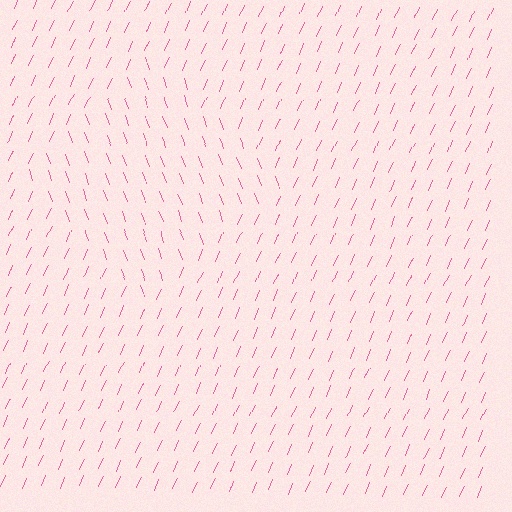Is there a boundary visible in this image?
Yes, there is a texture boundary formed by a change in line orientation.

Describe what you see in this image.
The image is filled with small pink line segments. A diamond region in the image has lines oriented differently from the surrounding lines, creating a visible texture boundary.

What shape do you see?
I see a diamond.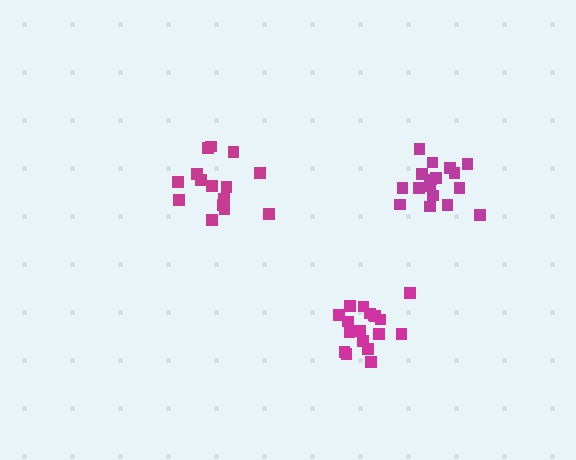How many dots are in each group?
Group 1: 17 dots, Group 2: 18 dots, Group 3: 15 dots (50 total).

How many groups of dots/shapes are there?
There are 3 groups.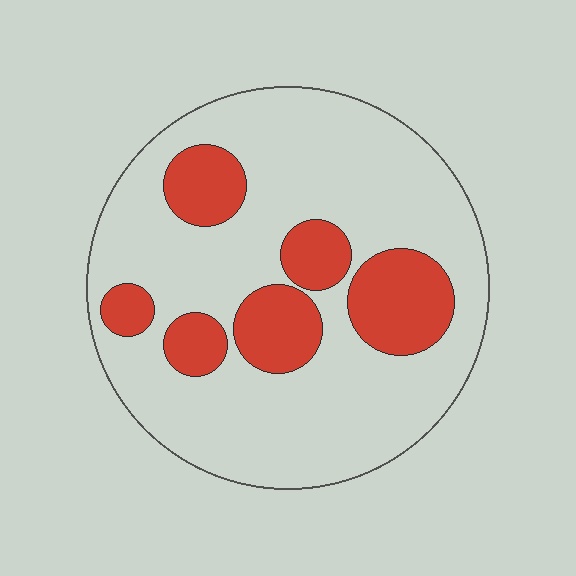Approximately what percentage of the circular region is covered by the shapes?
Approximately 25%.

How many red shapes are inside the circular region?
6.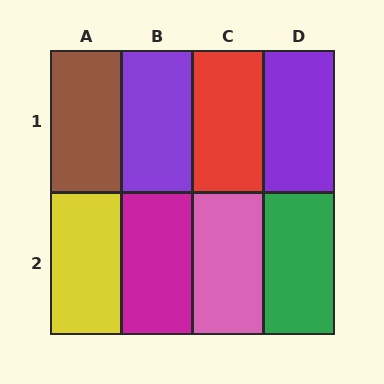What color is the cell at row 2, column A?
Yellow.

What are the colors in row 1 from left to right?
Brown, purple, red, purple.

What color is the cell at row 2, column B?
Magenta.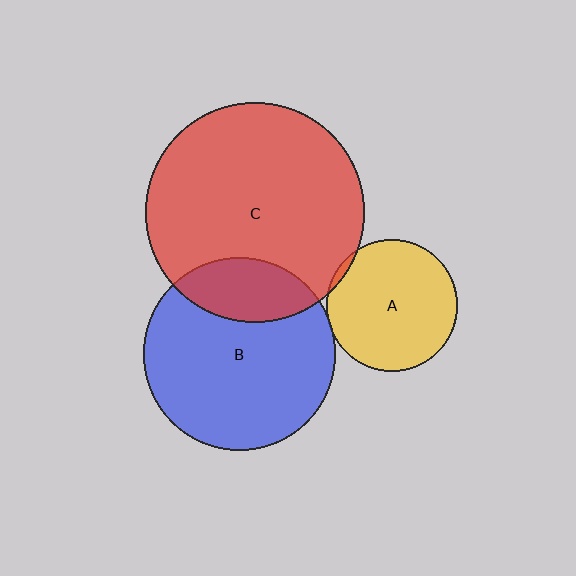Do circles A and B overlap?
Yes.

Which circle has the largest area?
Circle C (red).